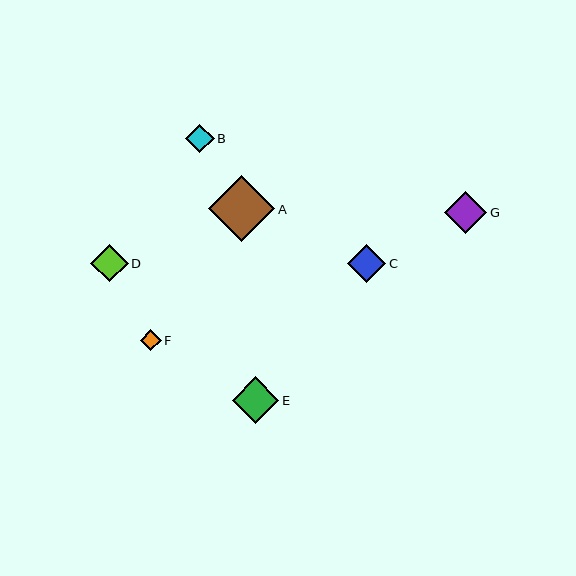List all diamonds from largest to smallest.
From largest to smallest: A, E, G, C, D, B, F.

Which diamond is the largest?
Diamond A is the largest with a size of approximately 66 pixels.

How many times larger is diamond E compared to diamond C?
Diamond E is approximately 1.2 times the size of diamond C.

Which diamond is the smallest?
Diamond F is the smallest with a size of approximately 20 pixels.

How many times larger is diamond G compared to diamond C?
Diamond G is approximately 1.1 times the size of diamond C.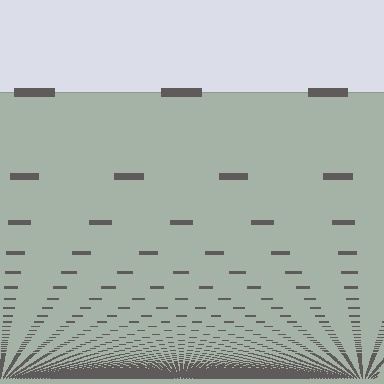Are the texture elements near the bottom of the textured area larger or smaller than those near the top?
Smaller. The gradient is inverted — elements near the bottom are smaller and denser.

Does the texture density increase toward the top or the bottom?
Density increases toward the bottom.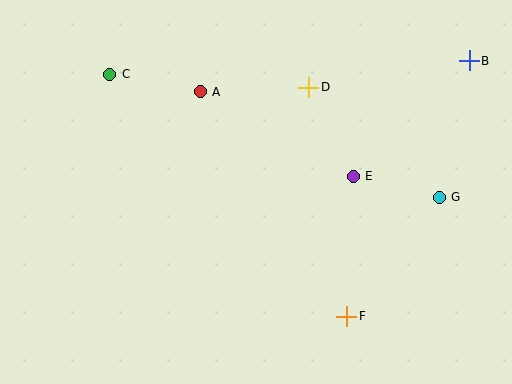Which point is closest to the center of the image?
Point E at (353, 176) is closest to the center.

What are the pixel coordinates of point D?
Point D is at (309, 87).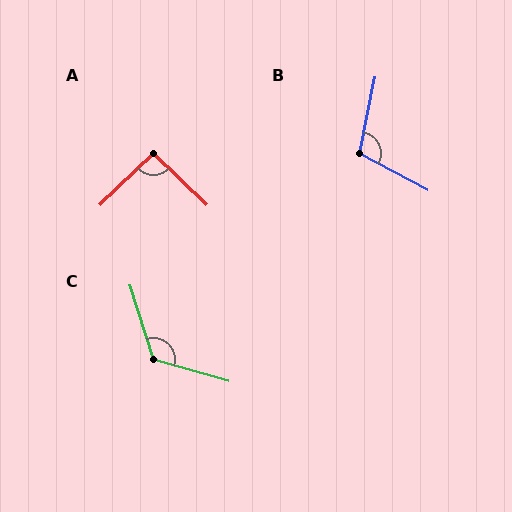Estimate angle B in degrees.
Approximately 106 degrees.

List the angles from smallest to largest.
A (92°), B (106°), C (123°).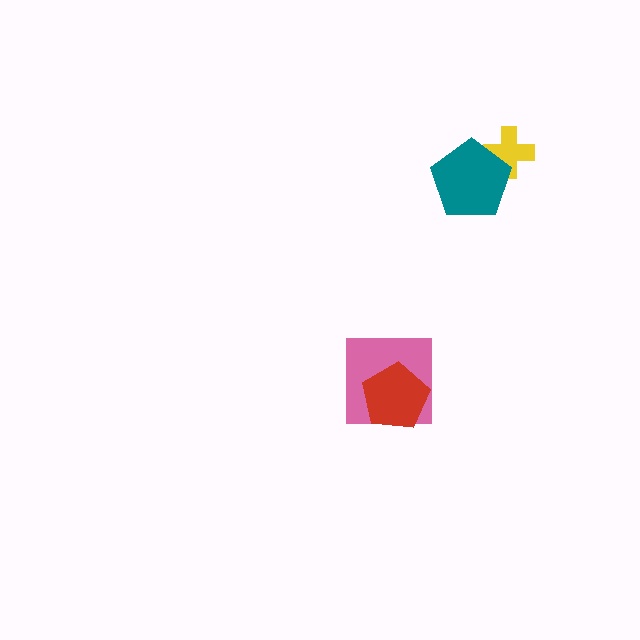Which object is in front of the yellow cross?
The teal pentagon is in front of the yellow cross.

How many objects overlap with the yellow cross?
1 object overlaps with the yellow cross.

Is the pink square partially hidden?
Yes, it is partially covered by another shape.